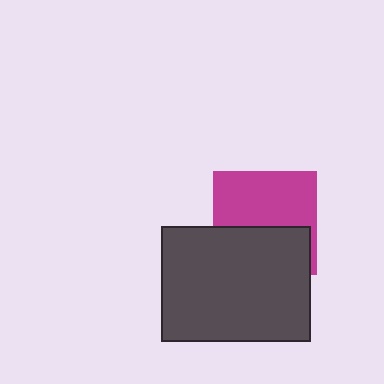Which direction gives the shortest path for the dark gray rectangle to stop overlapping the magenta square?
Moving down gives the shortest separation.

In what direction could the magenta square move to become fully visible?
The magenta square could move up. That would shift it out from behind the dark gray rectangle entirely.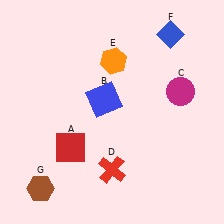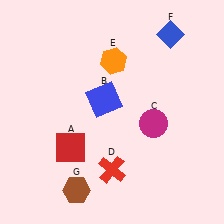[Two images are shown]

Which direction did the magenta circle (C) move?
The magenta circle (C) moved down.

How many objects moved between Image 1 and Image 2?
2 objects moved between the two images.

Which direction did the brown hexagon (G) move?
The brown hexagon (G) moved right.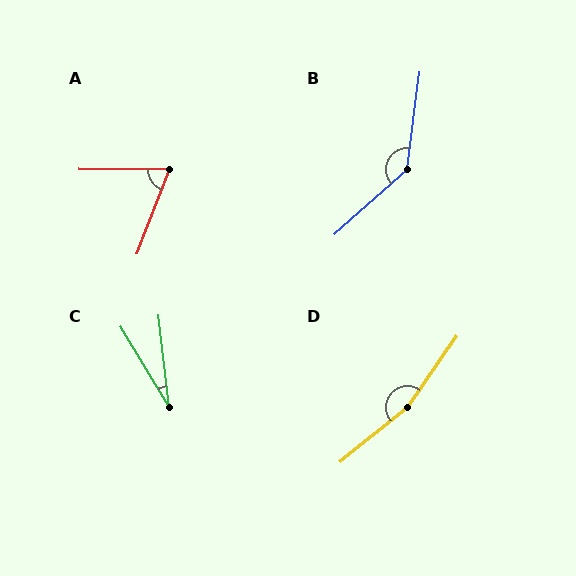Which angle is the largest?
D, at approximately 164 degrees.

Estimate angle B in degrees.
Approximately 139 degrees.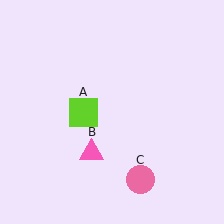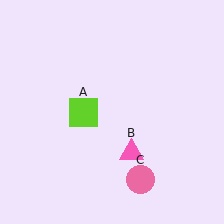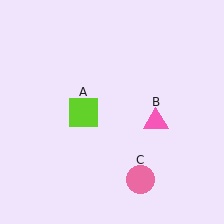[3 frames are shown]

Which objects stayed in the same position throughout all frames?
Lime square (object A) and pink circle (object C) remained stationary.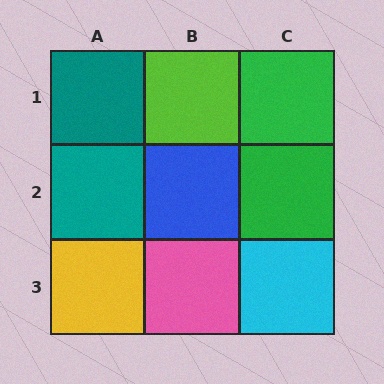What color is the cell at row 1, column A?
Teal.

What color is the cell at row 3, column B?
Pink.